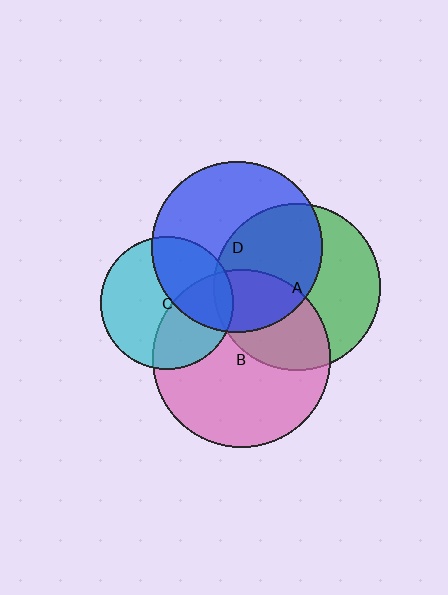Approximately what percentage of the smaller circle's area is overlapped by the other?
Approximately 40%.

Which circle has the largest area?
Circle B (pink).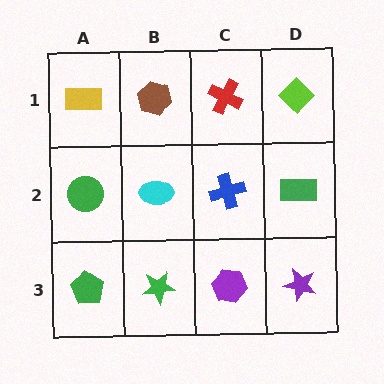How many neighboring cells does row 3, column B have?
3.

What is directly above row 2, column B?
A brown hexagon.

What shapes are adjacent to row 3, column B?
A cyan ellipse (row 2, column B), a green pentagon (row 3, column A), a purple hexagon (row 3, column C).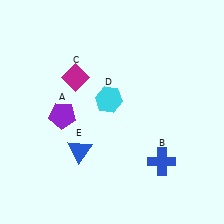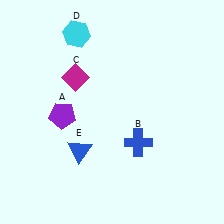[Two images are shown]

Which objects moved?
The objects that moved are: the blue cross (B), the cyan hexagon (D).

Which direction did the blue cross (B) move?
The blue cross (B) moved left.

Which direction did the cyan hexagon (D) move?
The cyan hexagon (D) moved up.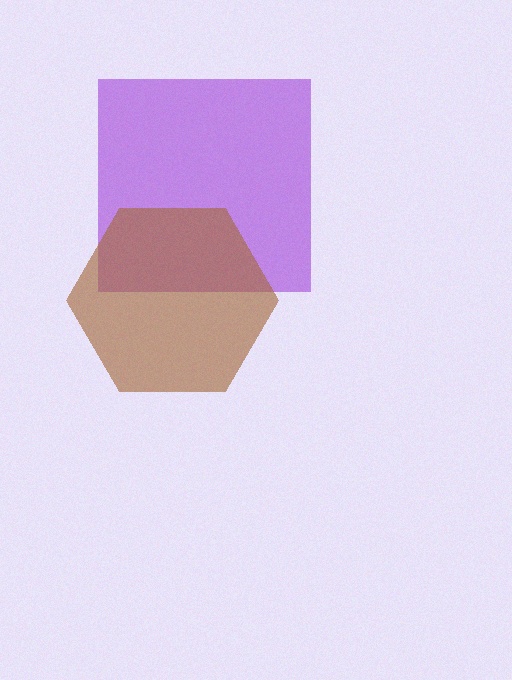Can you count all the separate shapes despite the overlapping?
Yes, there are 2 separate shapes.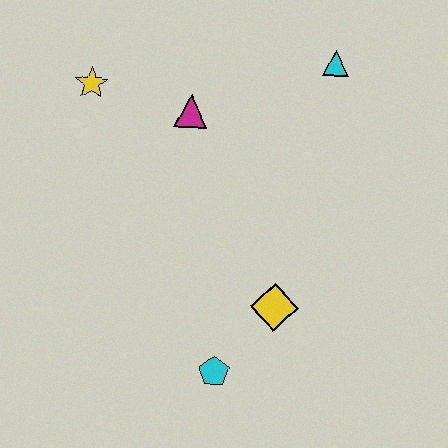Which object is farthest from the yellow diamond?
The yellow star is farthest from the yellow diamond.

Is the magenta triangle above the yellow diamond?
Yes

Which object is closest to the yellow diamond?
The cyan pentagon is closest to the yellow diamond.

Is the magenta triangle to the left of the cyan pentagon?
Yes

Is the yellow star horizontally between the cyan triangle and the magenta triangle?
No